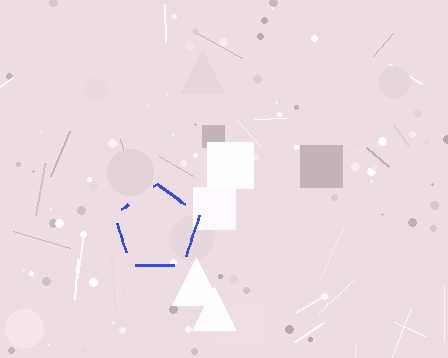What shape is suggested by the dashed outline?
The dashed outline suggests a pentagon.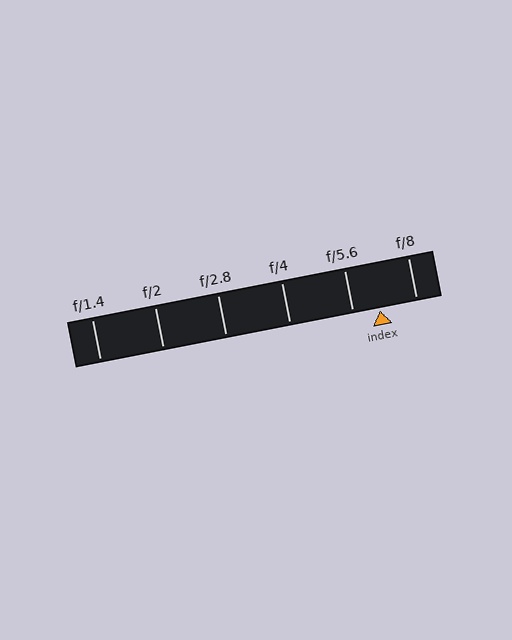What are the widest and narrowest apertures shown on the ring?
The widest aperture shown is f/1.4 and the narrowest is f/8.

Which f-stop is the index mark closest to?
The index mark is closest to f/5.6.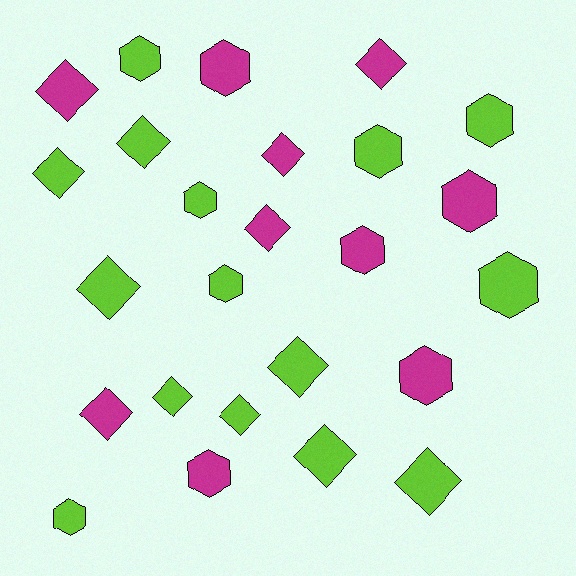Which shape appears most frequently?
Diamond, with 13 objects.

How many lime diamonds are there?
There are 8 lime diamonds.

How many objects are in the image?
There are 25 objects.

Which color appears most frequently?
Lime, with 15 objects.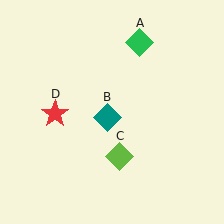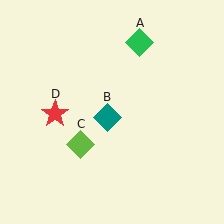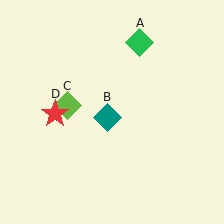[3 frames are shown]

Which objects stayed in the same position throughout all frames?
Green diamond (object A) and teal diamond (object B) and red star (object D) remained stationary.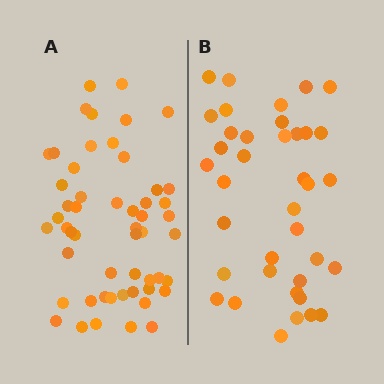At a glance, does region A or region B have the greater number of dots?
Region A (the left region) has more dots.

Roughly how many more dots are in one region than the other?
Region A has approximately 15 more dots than region B.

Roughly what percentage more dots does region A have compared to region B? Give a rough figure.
About 40% more.